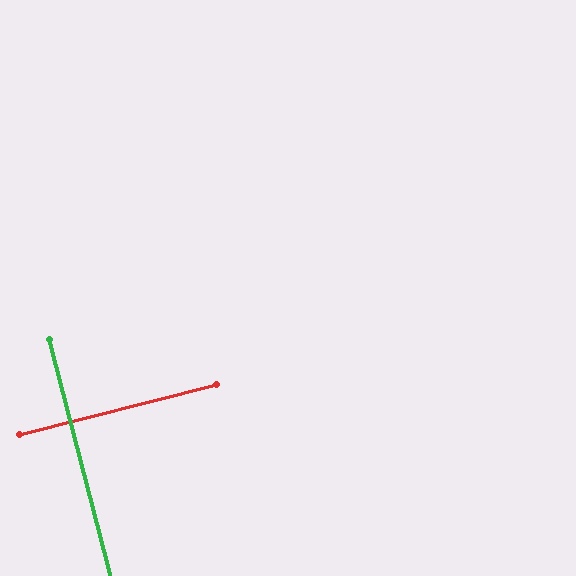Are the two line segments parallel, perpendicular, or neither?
Perpendicular — they meet at approximately 90°.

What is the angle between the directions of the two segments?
Approximately 90 degrees.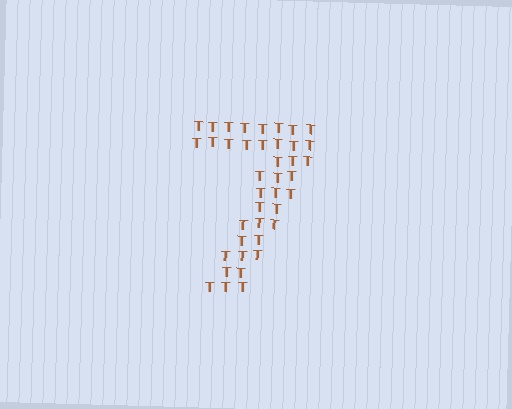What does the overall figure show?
The overall figure shows the digit 7.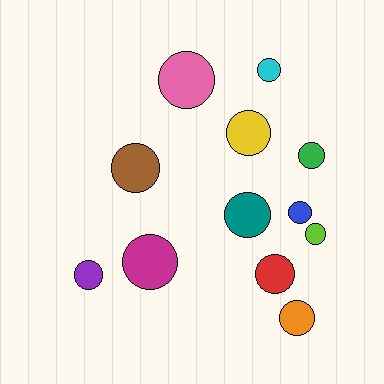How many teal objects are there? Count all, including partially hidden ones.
There is 1 teal object.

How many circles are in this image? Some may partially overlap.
There are 12 circles.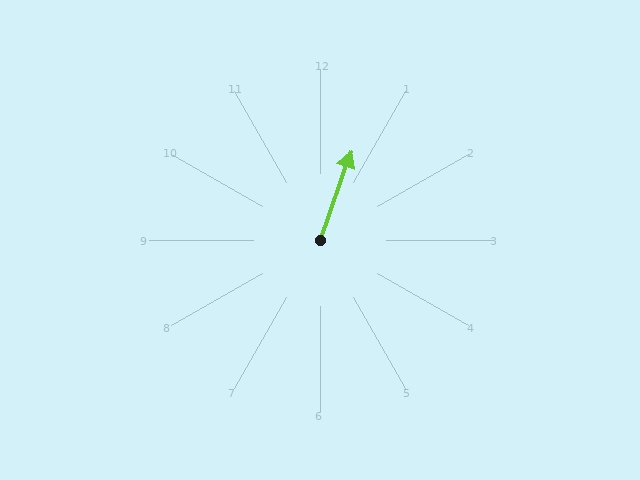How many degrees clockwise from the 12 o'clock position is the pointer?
Approximately 19 degrees.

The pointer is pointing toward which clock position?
Roughly 1 o'clock.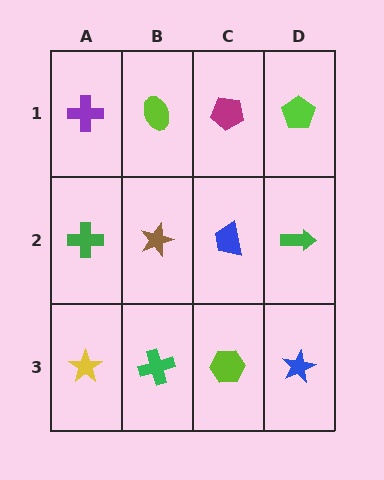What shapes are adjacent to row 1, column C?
A blue trapezoid (row 2, column C), a lime ellipse (row 1, column B), a lime pentagon (row 1, column D).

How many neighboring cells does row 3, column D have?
2.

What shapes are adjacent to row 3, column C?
A blue trapezoid (row 2, column C), a green cross (row 3, column B), a blue star (row 3, column D).